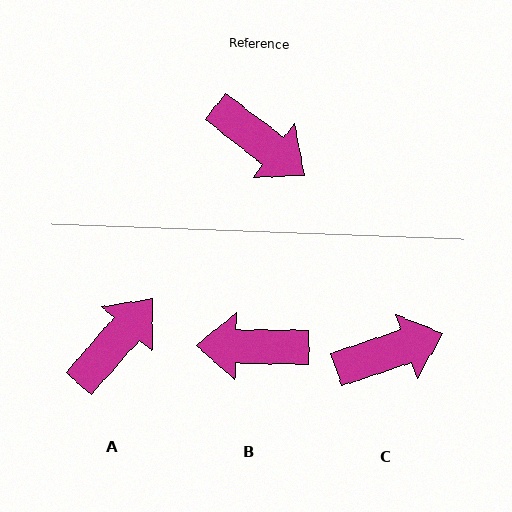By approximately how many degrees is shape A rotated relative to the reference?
Approximately 86 degrees counter-clockwise.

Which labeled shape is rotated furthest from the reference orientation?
B, about 143 degrees away.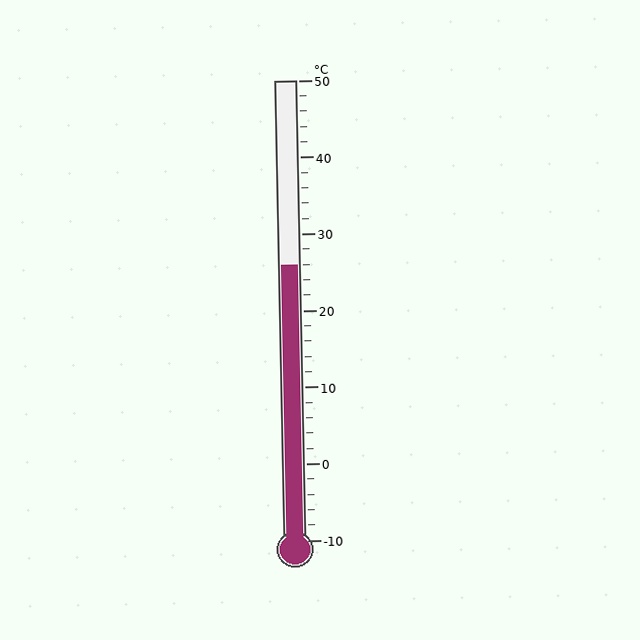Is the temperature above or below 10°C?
The temperature is above 10°C.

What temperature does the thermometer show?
The thermometer shows approximately 26°C.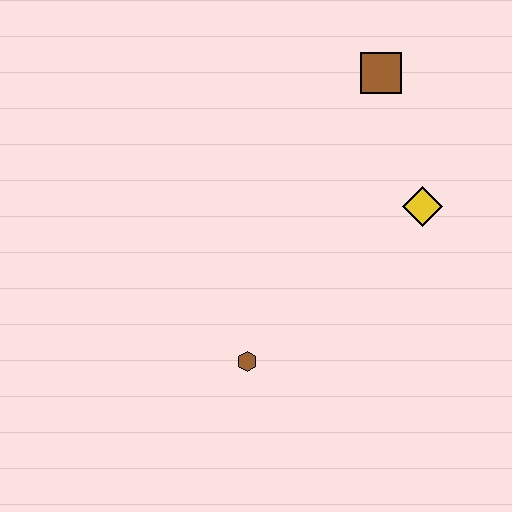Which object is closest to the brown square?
The yellow diamond is closest to the brown square.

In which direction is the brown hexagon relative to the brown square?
The brown hexagon is below the brown square.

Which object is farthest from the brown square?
The brown hexagon is farthest from the brown square.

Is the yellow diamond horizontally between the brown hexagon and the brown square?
No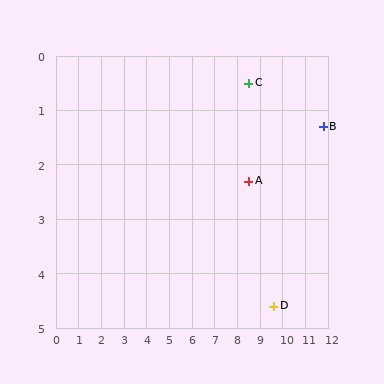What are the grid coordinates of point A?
Point A is at approximately (8.5, 2.3).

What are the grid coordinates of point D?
Point D is at approximately (9.6, 4.6).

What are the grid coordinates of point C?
Point C is at approximately (8.5, 0.5).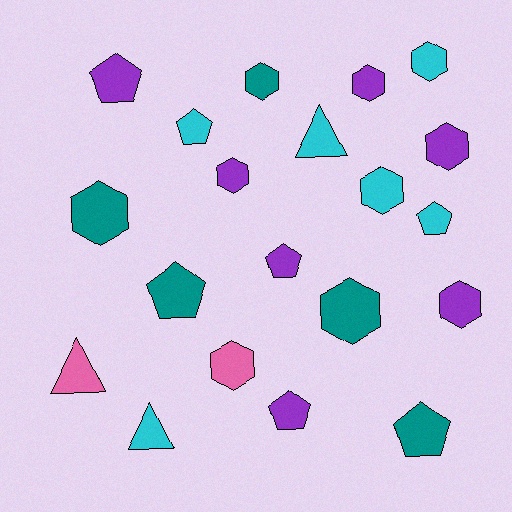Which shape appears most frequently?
Hexagon, with 10 objects.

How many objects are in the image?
There are 20 objects.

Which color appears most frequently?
Purple, with 7 objects.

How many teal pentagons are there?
There are 2 teal pentagons.